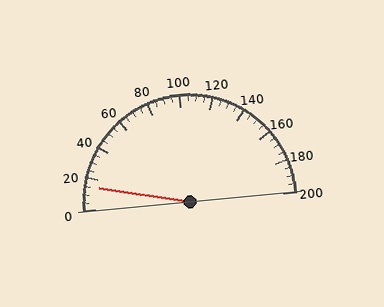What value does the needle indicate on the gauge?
The needle indicates approximately 15.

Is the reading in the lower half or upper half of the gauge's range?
The reading is in the lower half of the range (0 to 200).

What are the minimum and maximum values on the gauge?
The gauge ranges from 0 to 200.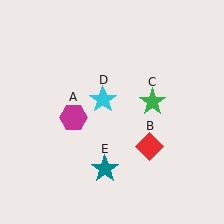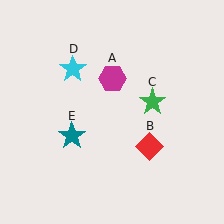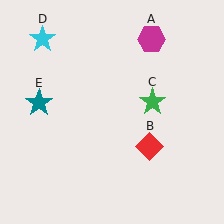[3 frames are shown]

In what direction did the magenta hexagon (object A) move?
The magenta hexagon (object A) moved up and to the right.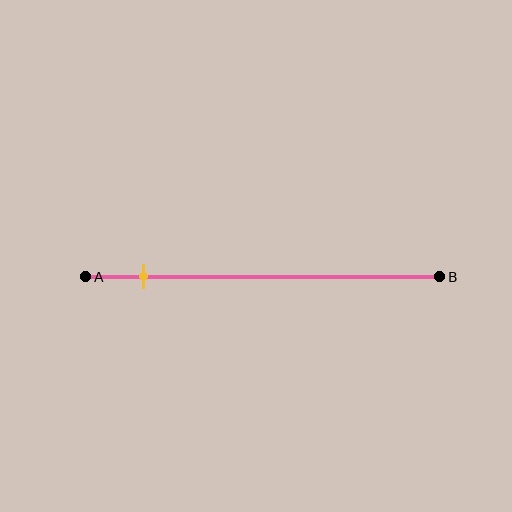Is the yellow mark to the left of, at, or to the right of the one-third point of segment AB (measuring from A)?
The yellow mark is to the left of the one-third point of segment AB.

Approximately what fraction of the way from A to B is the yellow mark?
The yellow mark is approximately 15% of the way from A to B.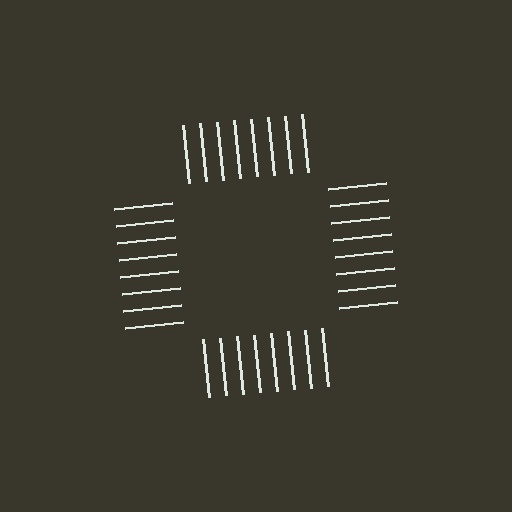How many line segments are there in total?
32 — 8 along each of the 4 edges.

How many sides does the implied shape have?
4 sides — the line-ends trace a square.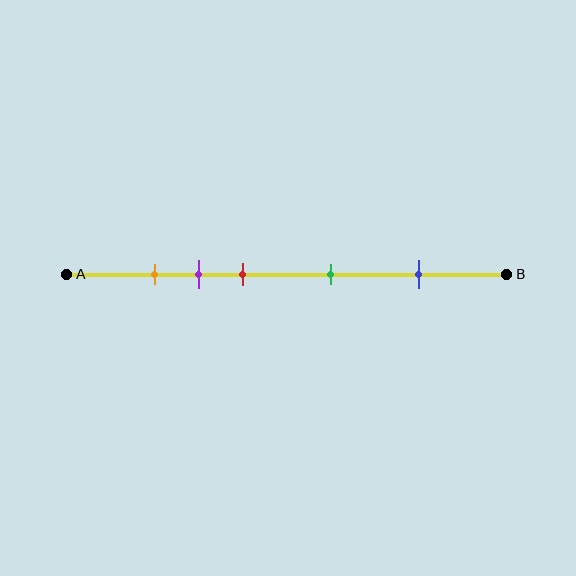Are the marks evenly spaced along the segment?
No, the marks are not evenly spaced.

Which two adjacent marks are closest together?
The orange and purple marks are the closest adjacent pair.